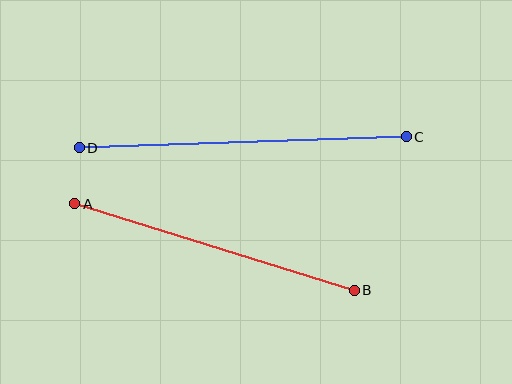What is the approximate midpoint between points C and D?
The midpoint is at approximately (243, 142) pixels.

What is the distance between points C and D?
The distance is approximately 328 pixels.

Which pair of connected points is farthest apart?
Points C and D are farthest apart.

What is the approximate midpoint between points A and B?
The midpoint is at approximately (215, 247) pixels.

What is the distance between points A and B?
The distance is approximately 293 pixels.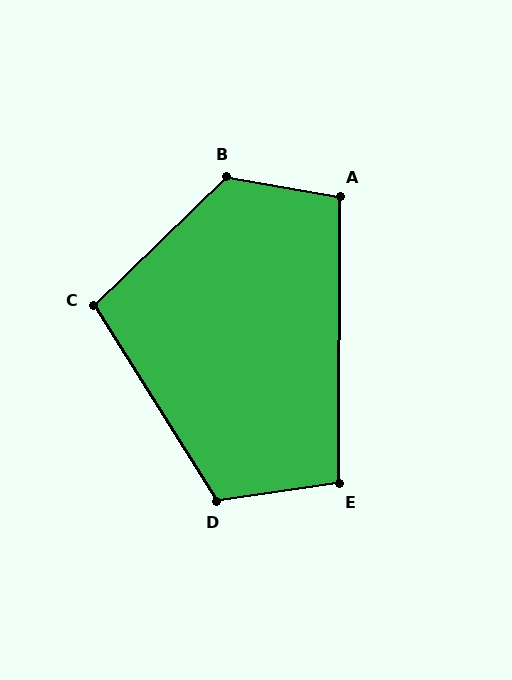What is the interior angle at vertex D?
Approximately 114 degrees (obtuse).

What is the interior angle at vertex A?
Approximately 100 degrees (obtuse).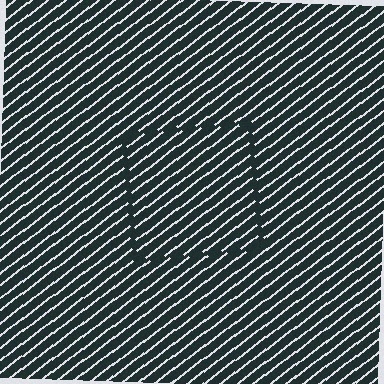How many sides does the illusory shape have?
4 sides — the line-ends trace a square.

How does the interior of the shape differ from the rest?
The interior of the shape contains the same grating, shifted by half a period — the contour is defined by the phase discontinuity where line-ends from the inner and outer gratings abut.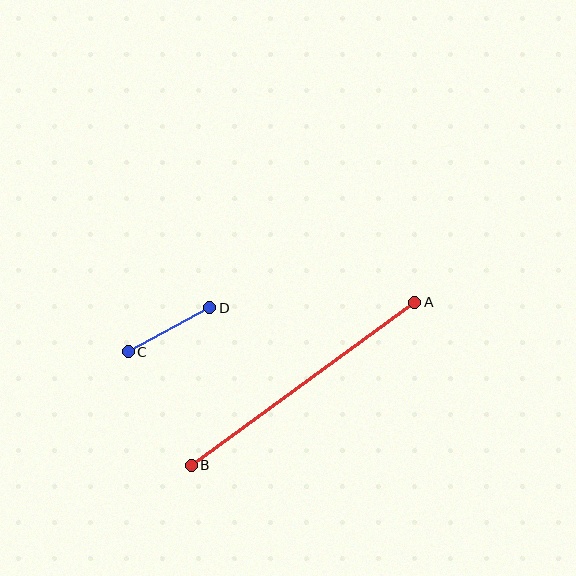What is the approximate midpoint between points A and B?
The midpoint is at approximately (303, 384) pixels.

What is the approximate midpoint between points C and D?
The midpoint is at approximately (169, 330) pixels.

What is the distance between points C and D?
The distance is approximately 93 pixels.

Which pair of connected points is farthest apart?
Points A and B are farthest apart.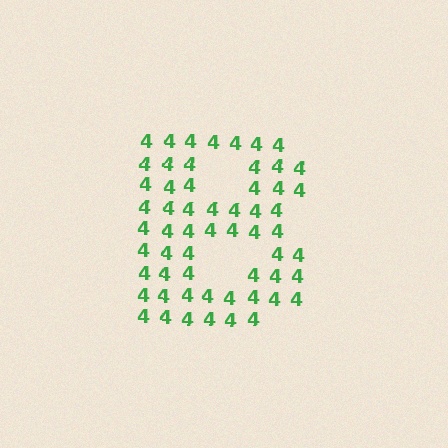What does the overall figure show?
The overall figure shows the letter B.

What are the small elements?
The small elements are digit 4's.